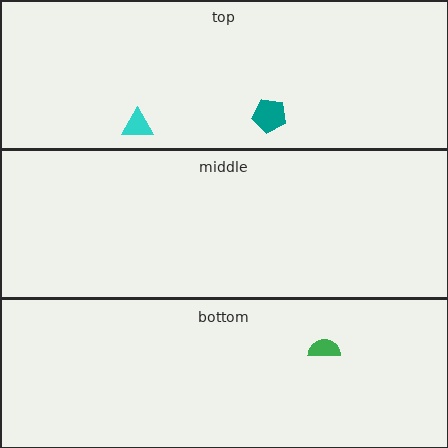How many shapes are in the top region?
2.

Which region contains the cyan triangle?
The top region.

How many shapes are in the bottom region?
1.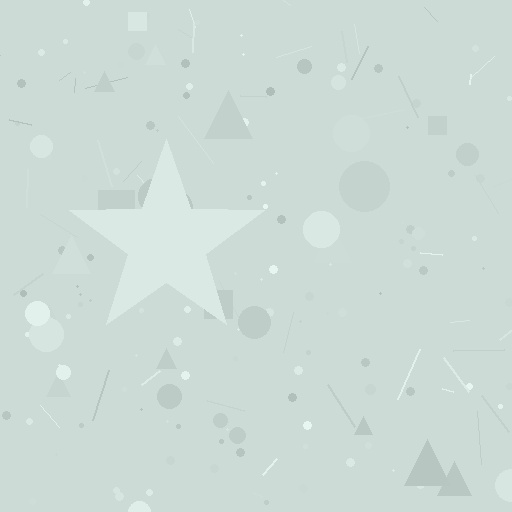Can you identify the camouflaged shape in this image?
The camouflaged shape is a star.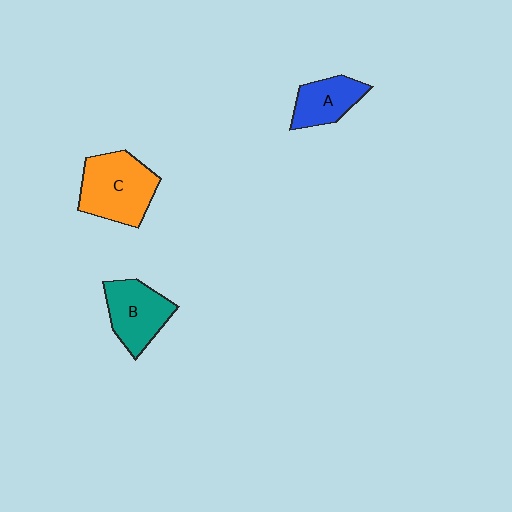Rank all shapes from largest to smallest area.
From largest to smallest: C (orange), B (teal), A (blue).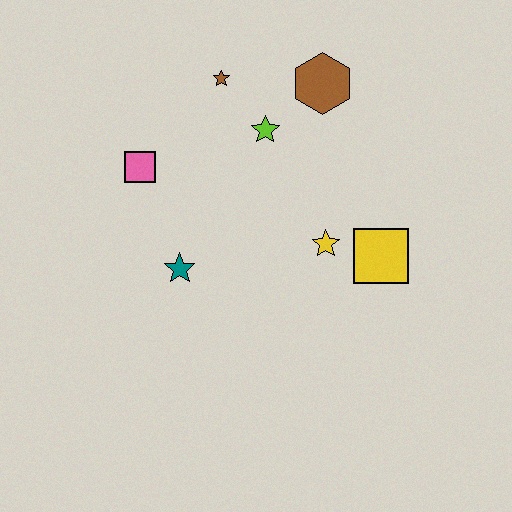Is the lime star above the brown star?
No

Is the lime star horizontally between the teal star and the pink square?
No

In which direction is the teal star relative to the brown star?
The teal star is below the brown star.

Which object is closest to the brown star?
The lime star is closest to the brown star.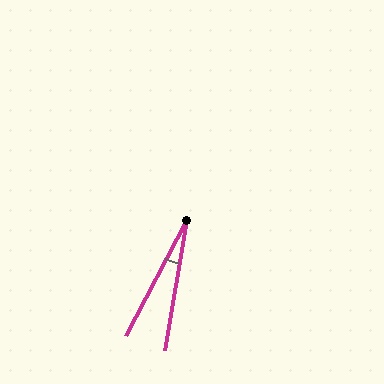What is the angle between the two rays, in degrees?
Approximately 18 degrees.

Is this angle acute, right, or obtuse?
It is acute.